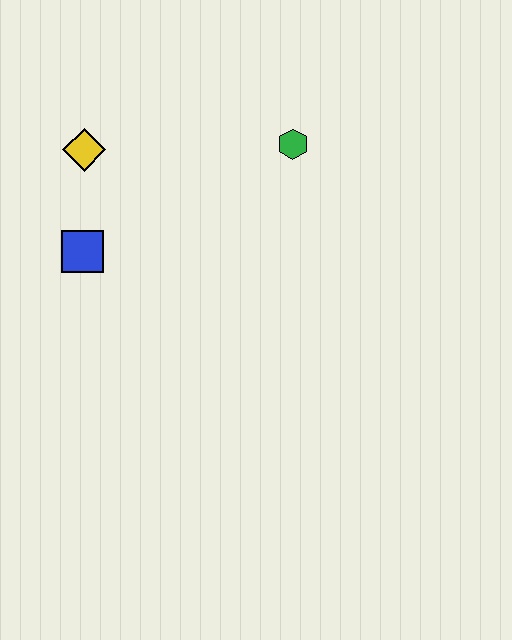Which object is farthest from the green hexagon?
The blue square is farthest from the green hexagon.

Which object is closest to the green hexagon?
The yellow diamond is closest to the green hexagon.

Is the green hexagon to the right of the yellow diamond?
Yes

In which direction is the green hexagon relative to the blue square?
The green hexagon is to the right of the blue square.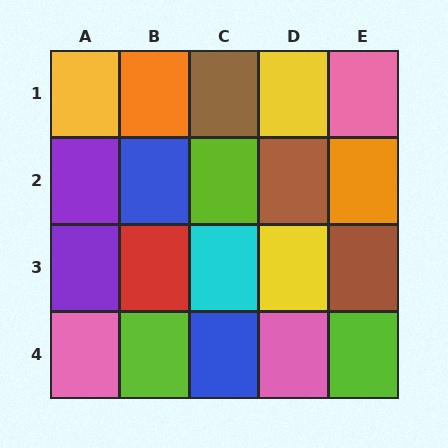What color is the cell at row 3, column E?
Brown.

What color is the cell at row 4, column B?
Lime.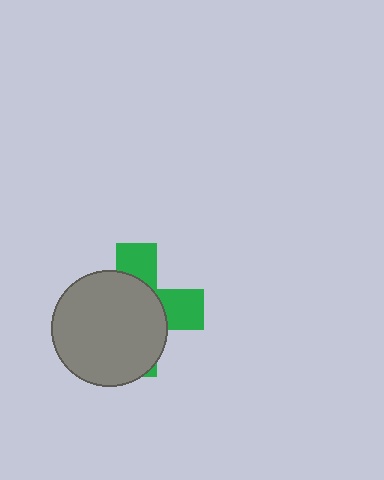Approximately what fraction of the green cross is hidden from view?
Roughly 66% of the green cross is hidden behind the gray circle.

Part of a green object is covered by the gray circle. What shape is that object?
It is a cross.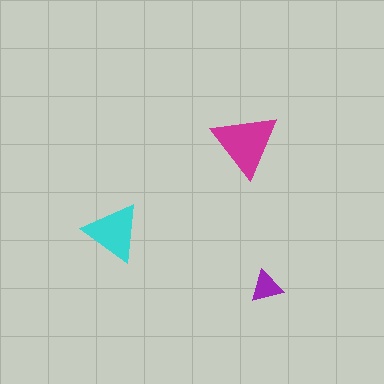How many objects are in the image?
There are 3 objects in the image.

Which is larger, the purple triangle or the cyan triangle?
The cyan one.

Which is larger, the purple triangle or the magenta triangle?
The magenta one.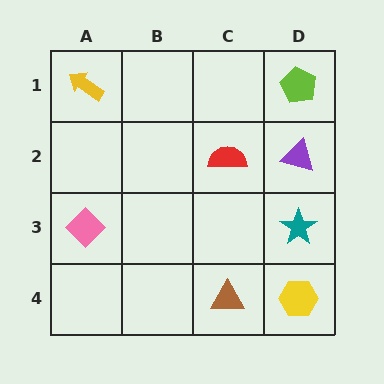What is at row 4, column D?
A yellow hexagon.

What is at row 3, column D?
A teal star.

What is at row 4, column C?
A brown triangle.